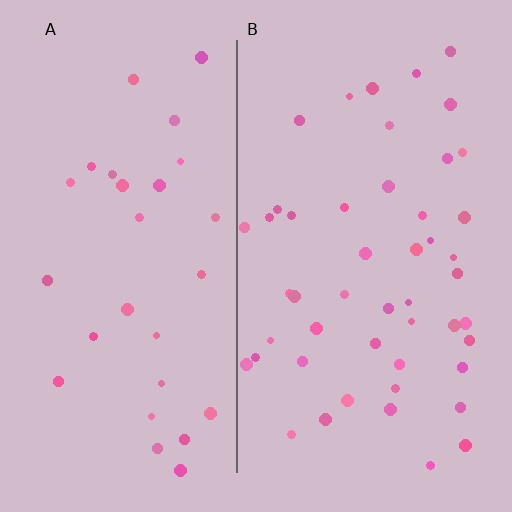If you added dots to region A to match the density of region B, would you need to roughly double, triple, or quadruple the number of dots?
Approximately double.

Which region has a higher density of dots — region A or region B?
B (the right).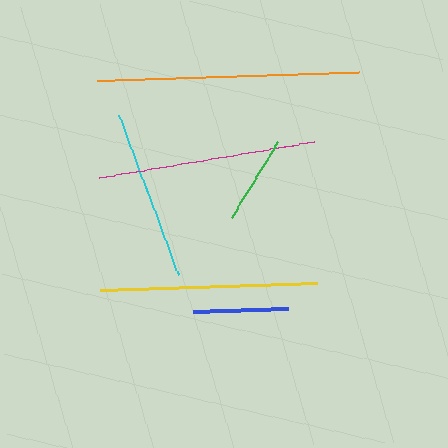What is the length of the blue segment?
The blue segment is approximately 95 pixels long.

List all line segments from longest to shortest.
From longest to shortest: orange, magenta, yellow, cyan, blue, green.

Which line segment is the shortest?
The green line is the shortest at approximately 89 pixels.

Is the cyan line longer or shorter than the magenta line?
The magenta line is longer than the cyan line.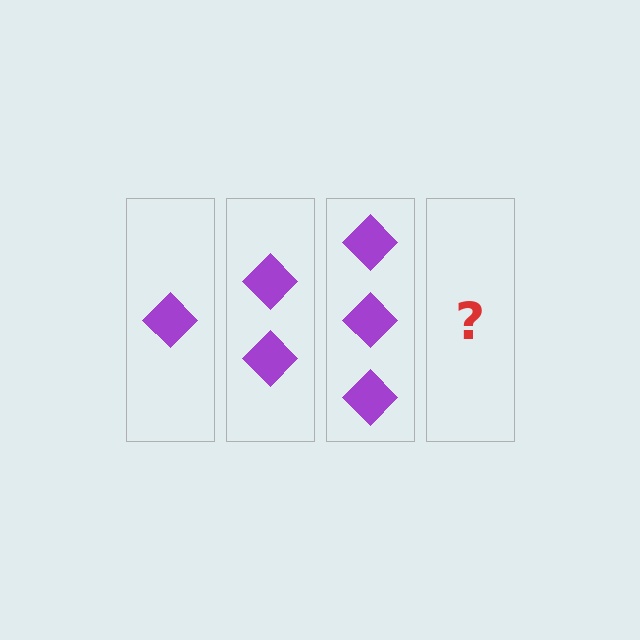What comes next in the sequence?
The next element should be 4 diamonds.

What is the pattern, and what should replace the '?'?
The pattern is that each step adds one more diamond. The '?' should be 4 diamonds.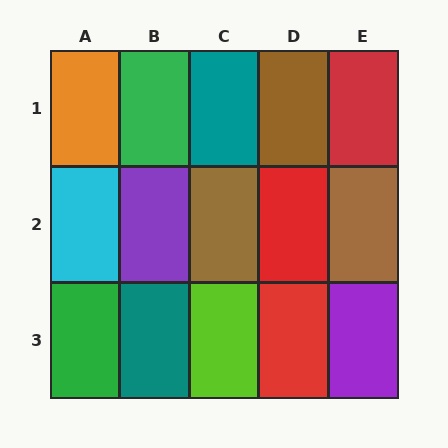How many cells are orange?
1 cell is orange.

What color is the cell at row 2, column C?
Brown.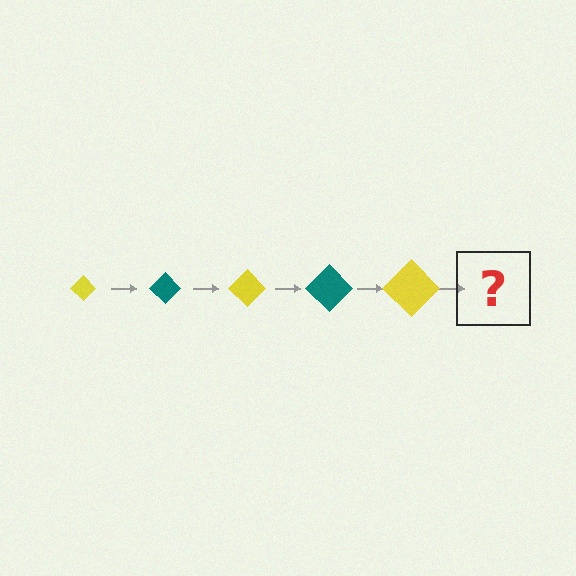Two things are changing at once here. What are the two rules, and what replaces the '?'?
The two rules are that the diamond grows larger each step and the color cycles through yellow and teal. The '?' should be a teal diamond, larger than the previous one.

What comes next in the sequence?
The next element should be a teal diamond, larger than the previous one.